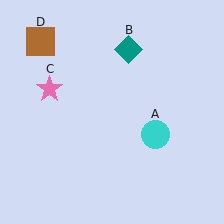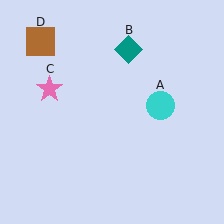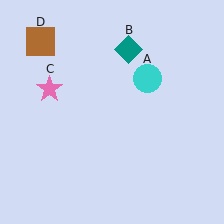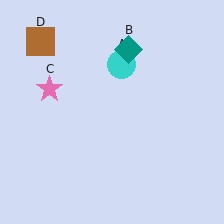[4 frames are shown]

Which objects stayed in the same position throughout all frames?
Teal diamond (object B) and pink star (object C) and brown square (object D) remained stationary.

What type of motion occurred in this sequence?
The cyan circle (object A) rotated counterclockwise around the center of the scene.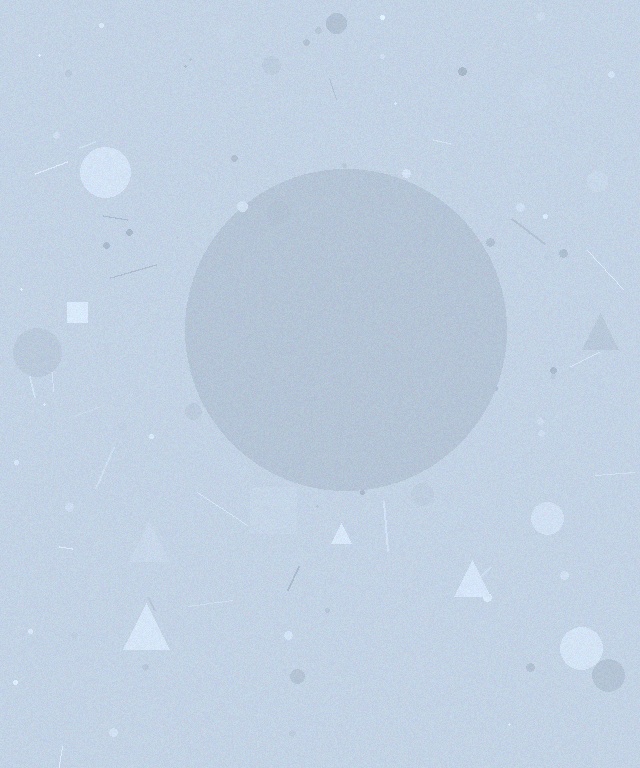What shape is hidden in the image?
A circle is hidden in the image.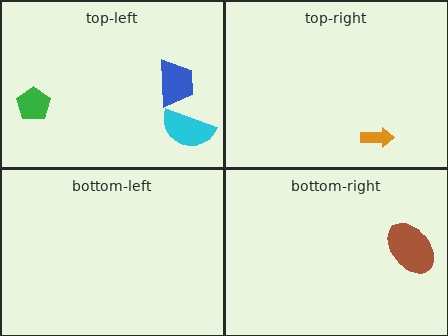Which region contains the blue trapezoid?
The top-left region.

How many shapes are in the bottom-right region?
1.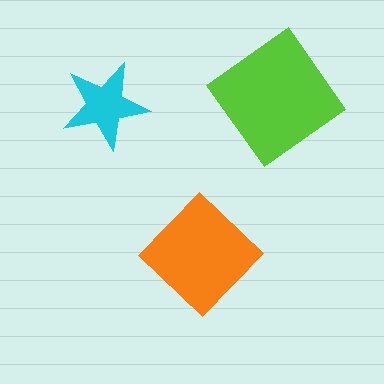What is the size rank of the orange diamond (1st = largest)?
2nd.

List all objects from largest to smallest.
The lime diamond, the orange diamond, the cyan star.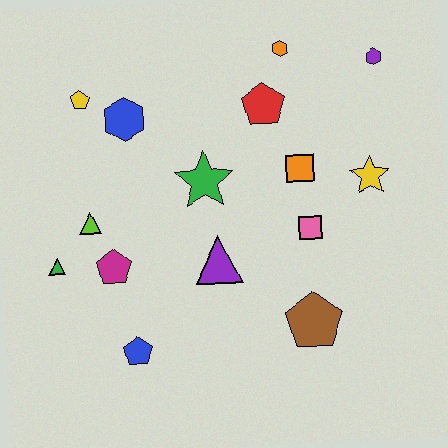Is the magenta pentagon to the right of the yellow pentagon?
Yes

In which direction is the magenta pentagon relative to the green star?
The magenta pentagon is to the left of the green star.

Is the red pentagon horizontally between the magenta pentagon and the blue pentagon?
No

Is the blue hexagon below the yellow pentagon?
Yes